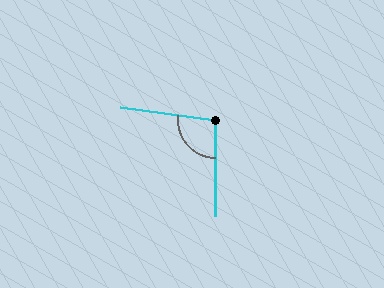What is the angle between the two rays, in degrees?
Approximately 98 degrees.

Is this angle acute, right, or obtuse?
It is obtuse.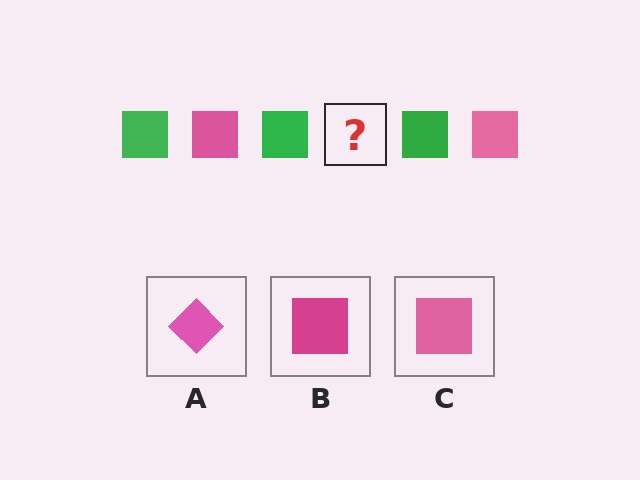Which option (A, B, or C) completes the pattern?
C.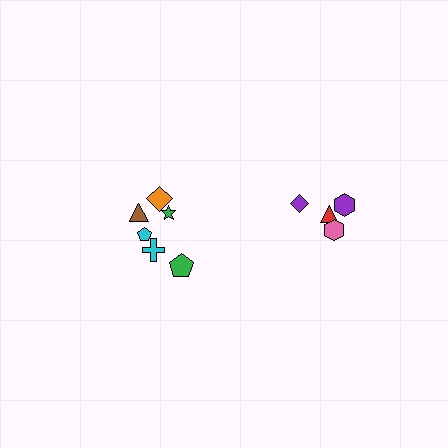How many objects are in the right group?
There are 4 objects.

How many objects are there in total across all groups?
There are 10 objects.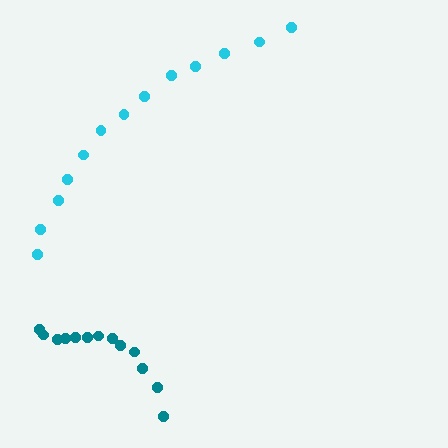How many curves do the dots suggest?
There are 2 distinct paths.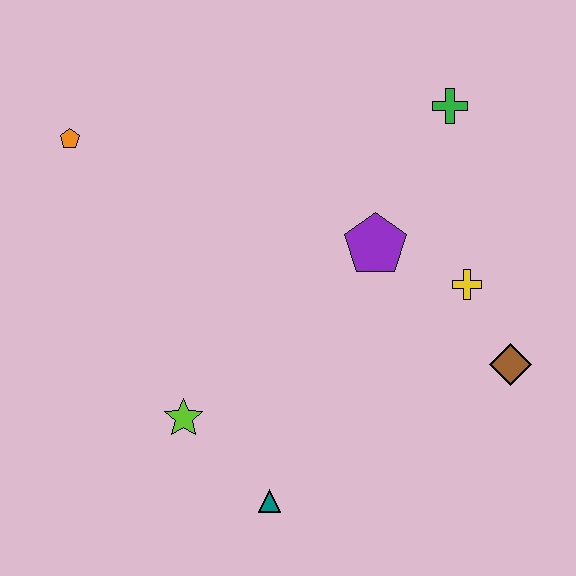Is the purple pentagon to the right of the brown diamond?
No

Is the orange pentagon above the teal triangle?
Yes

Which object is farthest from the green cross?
The teal triangle is farthest from the green cross.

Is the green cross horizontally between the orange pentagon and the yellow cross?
Yes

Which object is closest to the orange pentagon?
The lime star is closest to the orange pentagon.